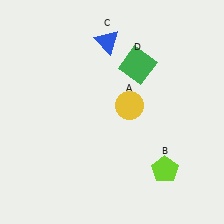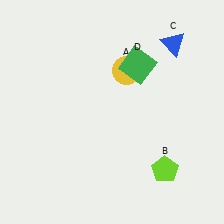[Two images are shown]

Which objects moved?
The objects that moved are: the yellow circle (A), the blue triangle (C).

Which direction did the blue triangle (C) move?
The blue triangle (C) moved right.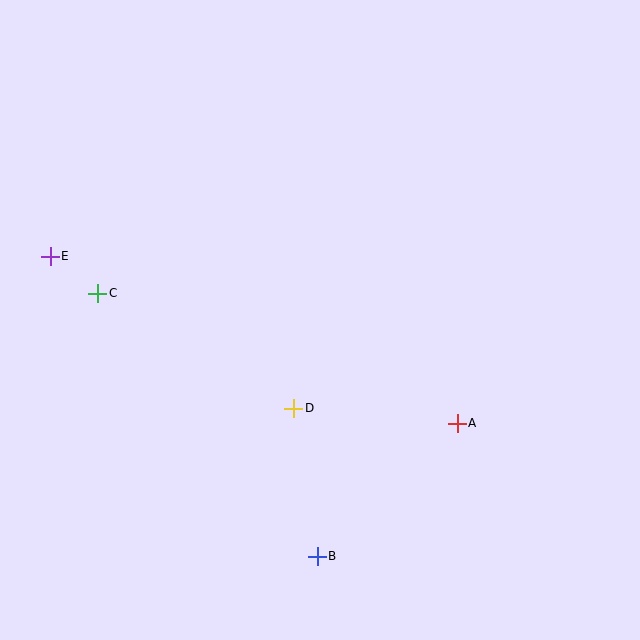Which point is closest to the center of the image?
Point D at (294, 408) is closest to the center.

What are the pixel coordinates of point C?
Point C is at (98, 293).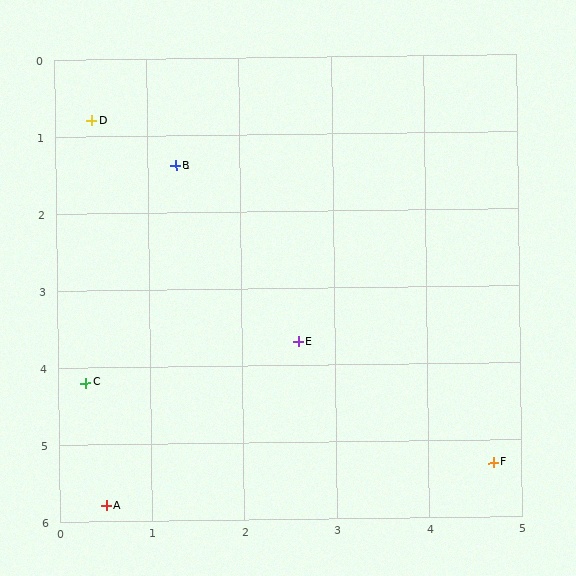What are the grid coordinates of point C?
Point C is at approximately (0.3, 4.2).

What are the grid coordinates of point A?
Point A is at approximately (0.5, 5.8).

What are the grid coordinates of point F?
Point F is at approximately (4.7, 5.3).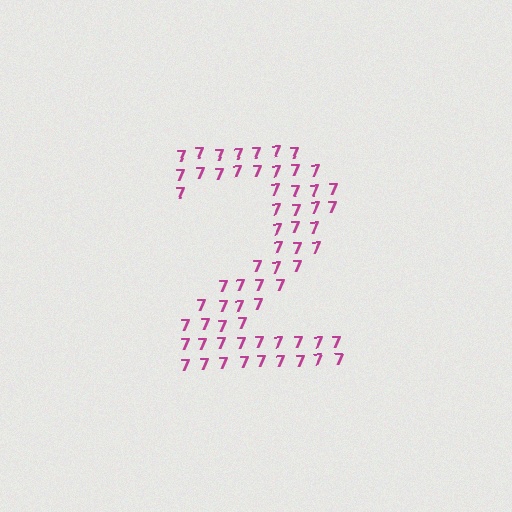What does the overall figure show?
The overall figure shows the digit 2.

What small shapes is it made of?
It is made of small digit 7's.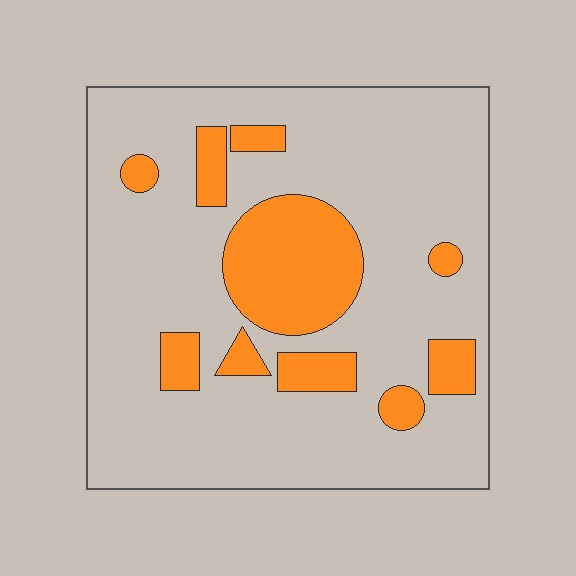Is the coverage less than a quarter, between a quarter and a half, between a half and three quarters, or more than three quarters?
Less than a quarter.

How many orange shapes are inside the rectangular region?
10.